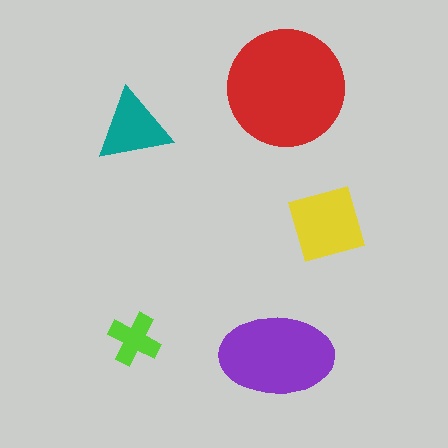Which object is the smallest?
The lime cross.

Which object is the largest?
The red circle.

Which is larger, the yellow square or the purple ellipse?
The purple ellipse.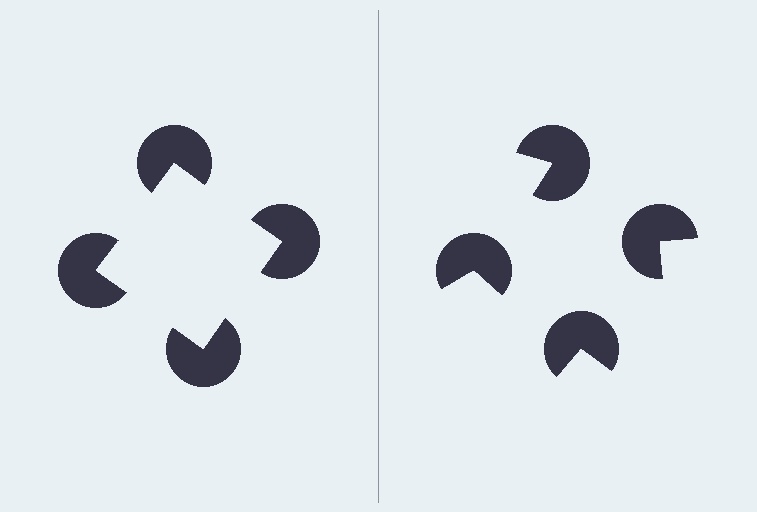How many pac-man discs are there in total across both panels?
8 — 4 on each side.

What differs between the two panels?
The pac-man discs are positioned identically on both sides; only the wedge orientations differ. On the left they align to a square; on the right they are misaligned.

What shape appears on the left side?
An illusory square.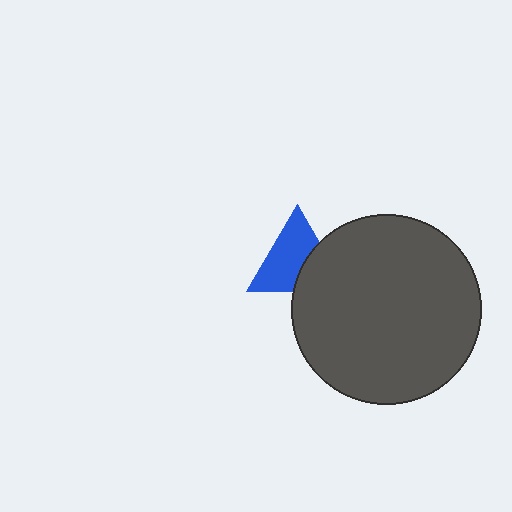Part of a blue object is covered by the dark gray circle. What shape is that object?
It is a triangle.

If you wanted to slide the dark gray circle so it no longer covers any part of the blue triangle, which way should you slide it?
Slide it right — that is the most direct way to separate the two shapes.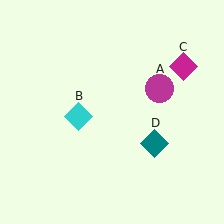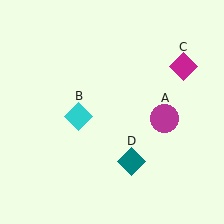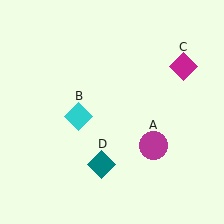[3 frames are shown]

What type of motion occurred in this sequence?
The magenta circle (object A), teal diamond (object D) rotated clockwise around the center of the scene.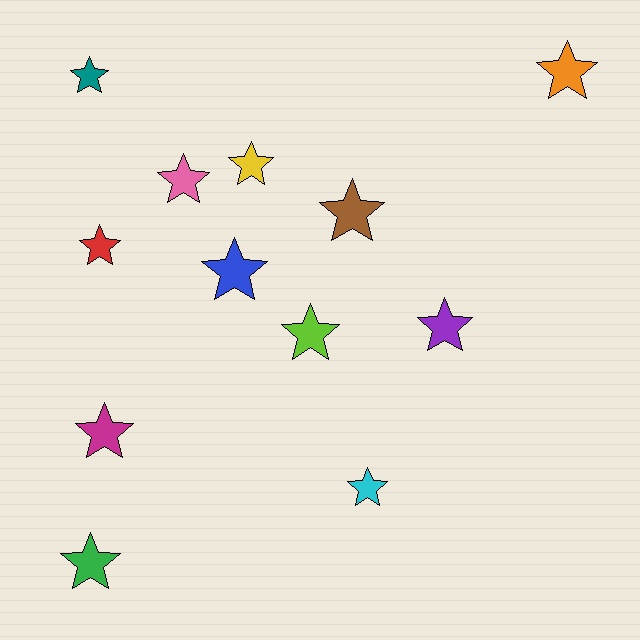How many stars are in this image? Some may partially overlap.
There are 12 stars.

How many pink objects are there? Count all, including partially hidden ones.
There is 1 pink object.